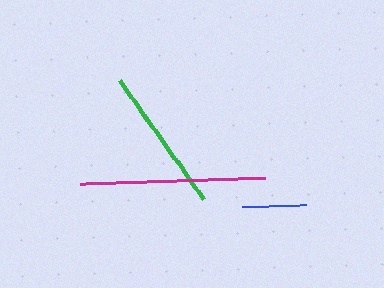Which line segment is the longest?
The magenta line is the longest at approximately 185 pixels.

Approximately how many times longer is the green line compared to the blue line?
The green line is approximately 2.3 times the length of the blue line.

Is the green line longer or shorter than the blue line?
The green line is longer than the blue line.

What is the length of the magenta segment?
The magenta segment is approximately 185 pixels long.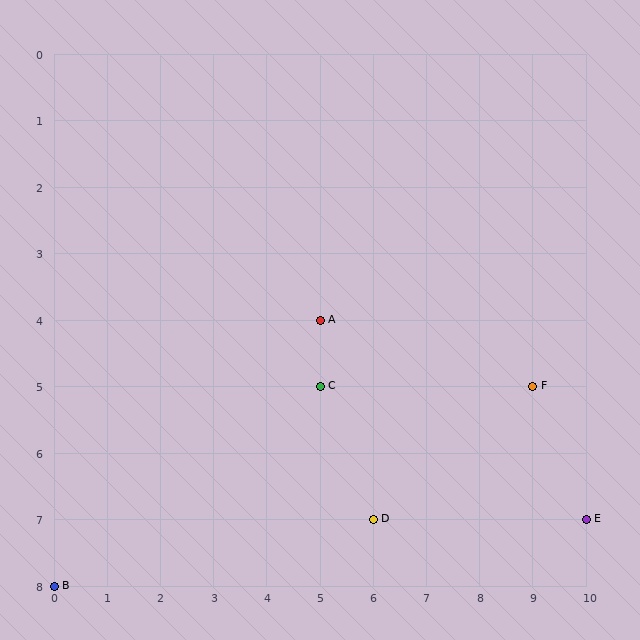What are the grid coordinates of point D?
Point D is at grid coordinates (6, 7).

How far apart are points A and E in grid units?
Points A and E are 5 columns and 3 rows apart (about 5.8 grid units diagonally).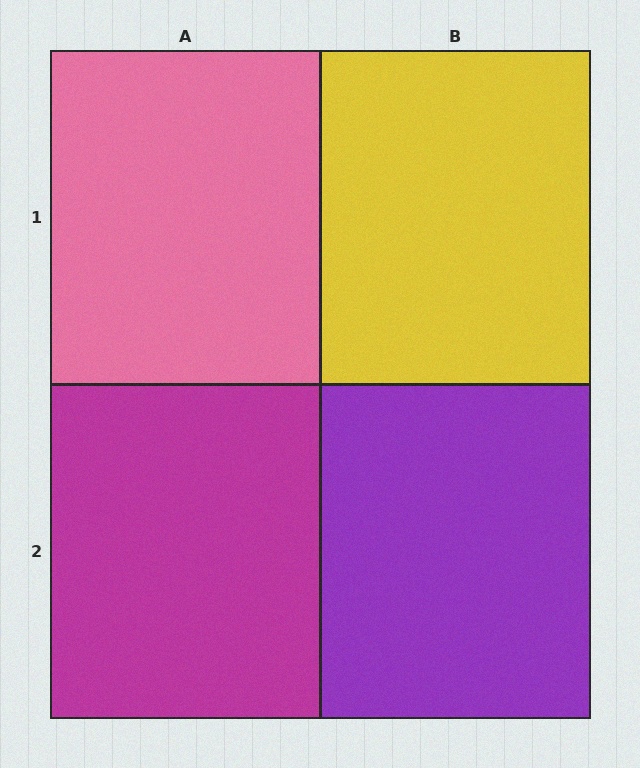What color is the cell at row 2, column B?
Purple.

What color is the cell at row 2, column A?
Magenta.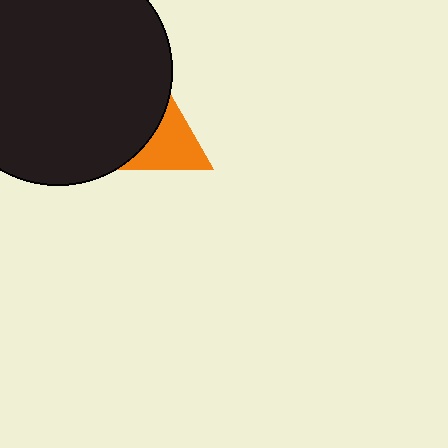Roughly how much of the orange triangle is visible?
A small part of it is visible (roughly 38%).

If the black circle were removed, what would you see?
You would see the complete orange triangle.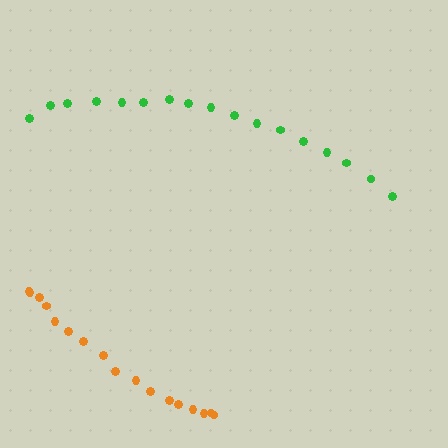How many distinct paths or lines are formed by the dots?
There are 2 distinct paths.